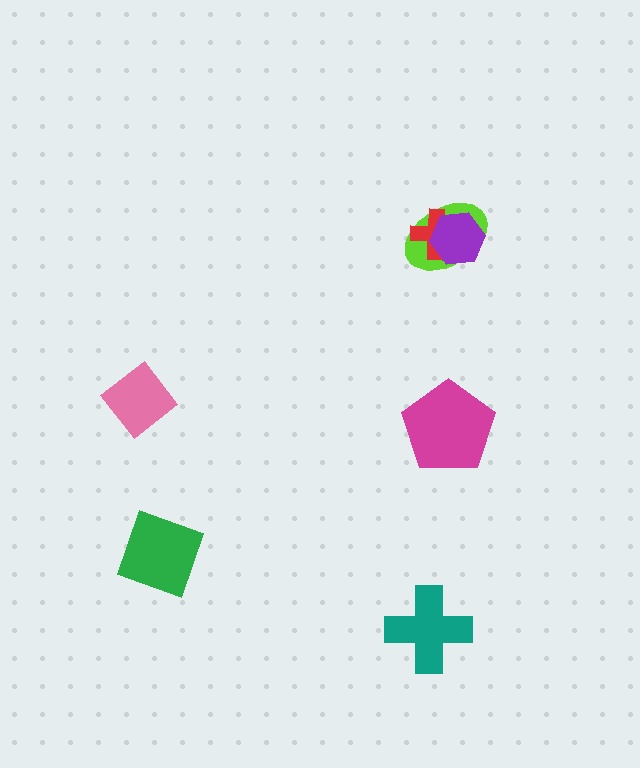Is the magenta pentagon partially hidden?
No, no other shape covers it.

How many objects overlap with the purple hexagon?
2 objects overlap with the purple hexagon.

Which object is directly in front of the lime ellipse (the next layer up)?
The red cross is directly in front of the lime ellipse.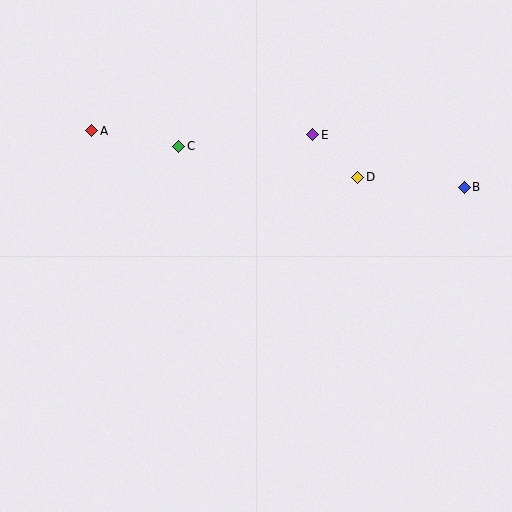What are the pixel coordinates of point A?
Point A is at (92, 131).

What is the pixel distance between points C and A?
The distance between C and A is 89 pixels.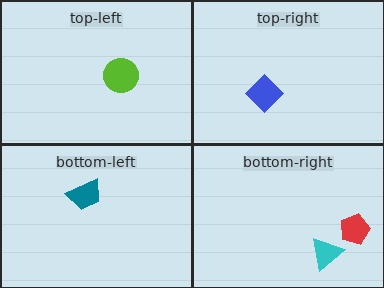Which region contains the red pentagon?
The bottom-right region.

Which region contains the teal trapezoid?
The bottom-left region.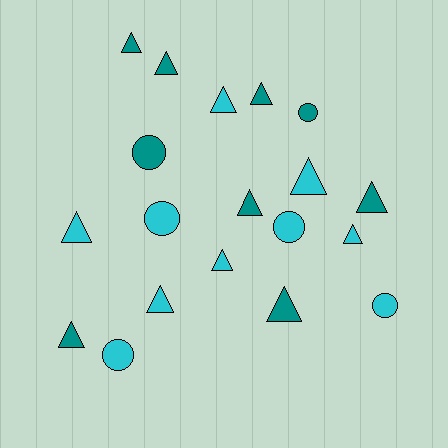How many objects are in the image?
There are 19 objects.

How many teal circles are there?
There are 2 teal circles.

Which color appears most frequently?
Cyan, with 10 objects.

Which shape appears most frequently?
Triangle, with 13 objects.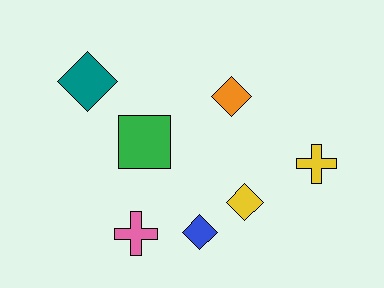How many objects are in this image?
There are 7 objects.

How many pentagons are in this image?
There are no pentagons.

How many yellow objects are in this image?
There are 2 yellow objects.